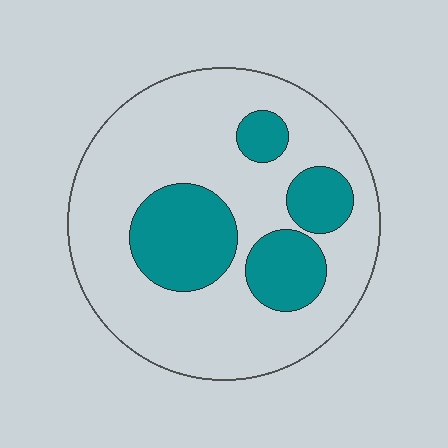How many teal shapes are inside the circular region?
4.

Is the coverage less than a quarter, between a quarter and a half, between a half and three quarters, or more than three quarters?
Between a quarter and a half.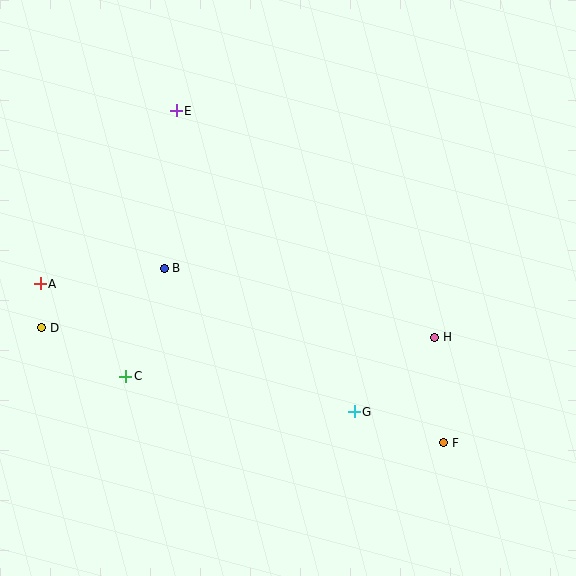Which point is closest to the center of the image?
Point B at (164, 268) is closest to the center.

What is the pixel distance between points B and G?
The distance between B and G is 238 pixels.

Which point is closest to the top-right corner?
Point H is closest to the top-right corner.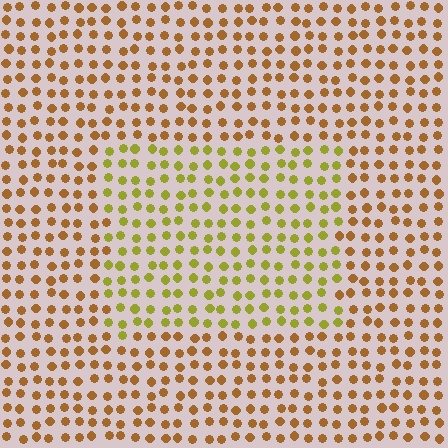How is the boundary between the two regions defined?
The boundary is defined purely by a slight shift in hue (about 37 degrees). Spacing, size, and orientation are identical on both sides.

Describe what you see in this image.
The image is filled with small brown elements in a uniform arrangement. A rectangle-shaped region is visible where the elements are tinted to a slightly different hue, forming a subtle color boundary.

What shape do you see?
I see a rectangle.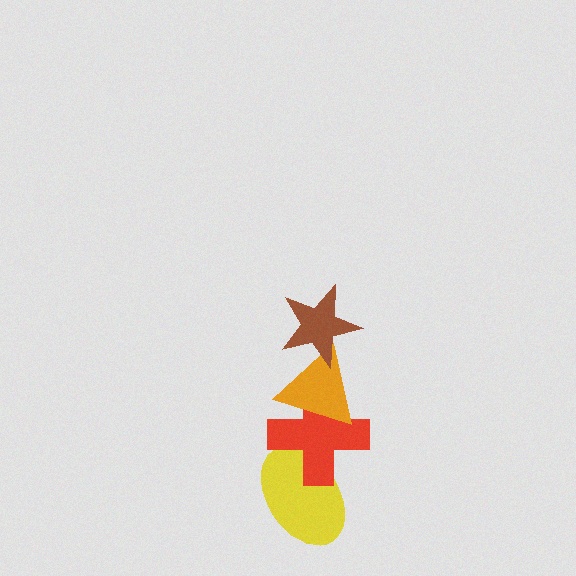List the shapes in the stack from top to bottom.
From top to bottom: the brown star, the orange triangle, the red cross, the yellow ellipse.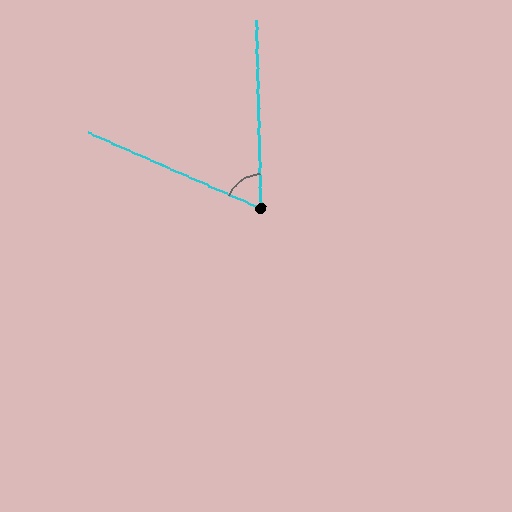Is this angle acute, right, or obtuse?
It is acute.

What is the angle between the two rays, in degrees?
Approximately 65 degrees.